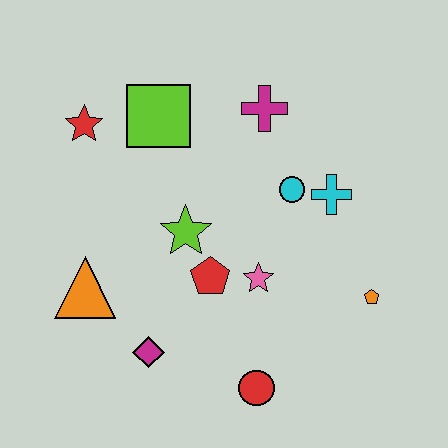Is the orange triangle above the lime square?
No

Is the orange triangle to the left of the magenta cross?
Yes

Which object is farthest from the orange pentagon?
The red star is farthest from the orange pentagon.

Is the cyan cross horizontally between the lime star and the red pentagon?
No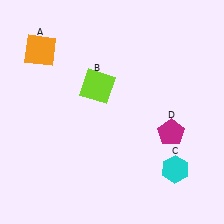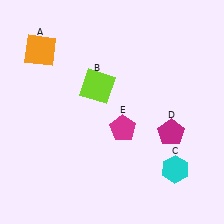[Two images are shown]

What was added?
A magenta pentagon (E) was added in Image 2.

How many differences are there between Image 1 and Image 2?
There is 1 difference between the two images.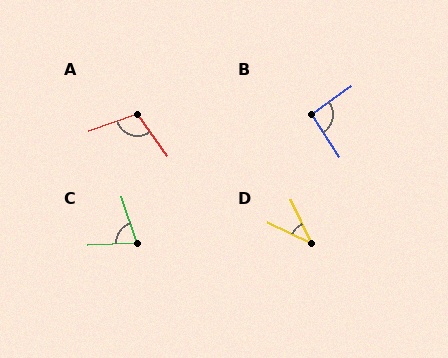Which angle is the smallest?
D, at approximately 38 degrees.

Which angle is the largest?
A, at approximately 107 degrees.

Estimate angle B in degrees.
Approximately 93 degrees.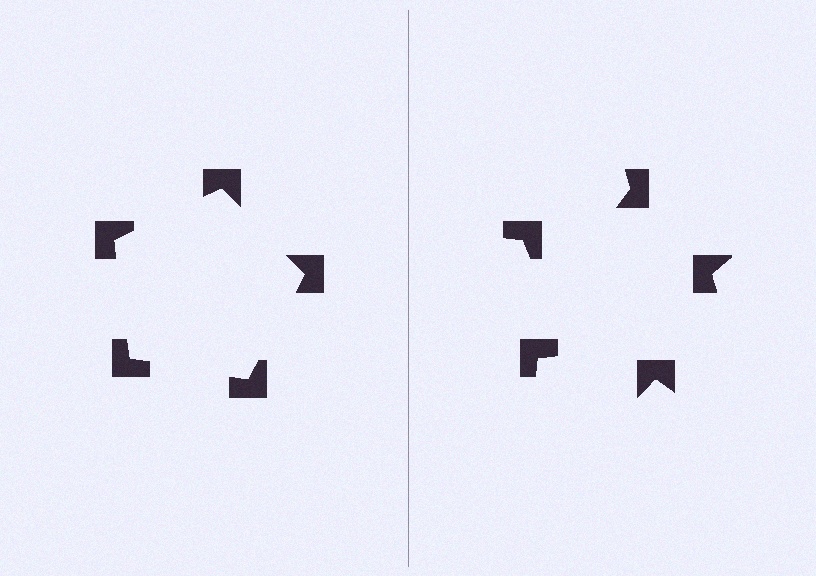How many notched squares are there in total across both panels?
10 — 5 on each side.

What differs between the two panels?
The notched squares are positioned identically on both sides; only the wedge orientations differ. On the left they align to a pentagon; on the right they are misaligned.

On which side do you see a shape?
An illusory pentagon appears on the left side. On the right side the wedge cuts are rotated, so no coherent shape forms.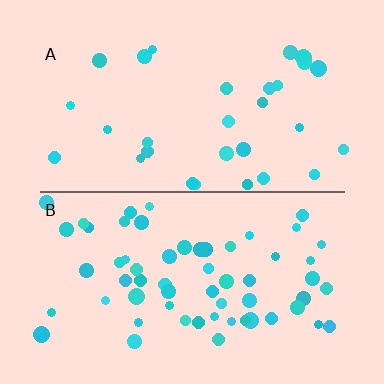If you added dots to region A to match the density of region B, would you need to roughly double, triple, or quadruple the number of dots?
Approximately double.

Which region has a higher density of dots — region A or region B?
B (the bottom).